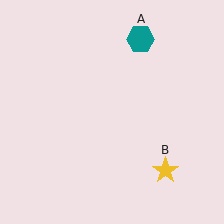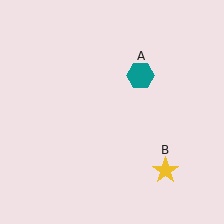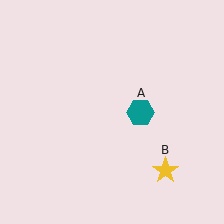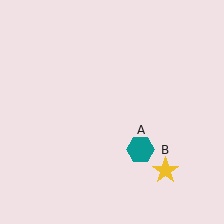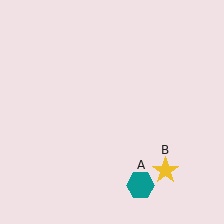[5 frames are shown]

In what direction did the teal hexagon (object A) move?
The teal hexagon (object A) moved down.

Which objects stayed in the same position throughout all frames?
Yellow star (object B) remained stationary.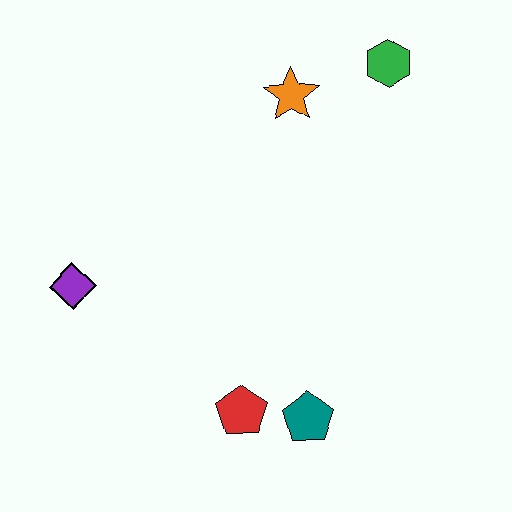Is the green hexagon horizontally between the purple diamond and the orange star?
No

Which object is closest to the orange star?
The green hexagon is closest to the orange star.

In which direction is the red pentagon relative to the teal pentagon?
The red pentagon is to the left of the teal pentagon.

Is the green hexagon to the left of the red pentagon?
No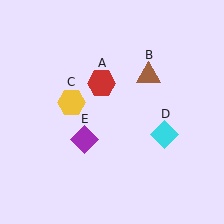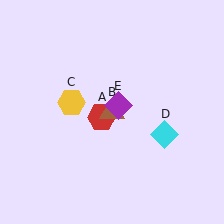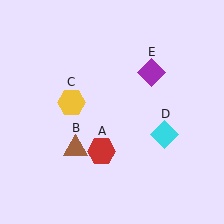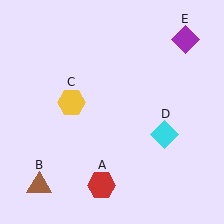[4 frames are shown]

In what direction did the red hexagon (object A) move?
The red hexagon (object A) moved down.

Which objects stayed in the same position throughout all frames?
Yellow hexagon (object C) and cyan diamond (object D) remained stationary.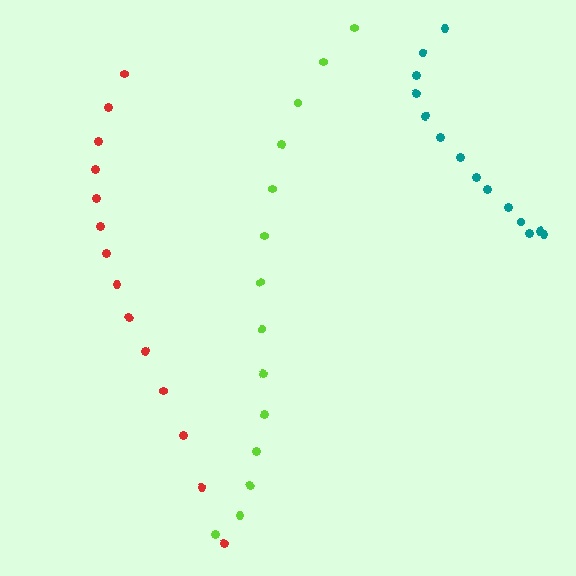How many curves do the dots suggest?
There are 3 distinct paths.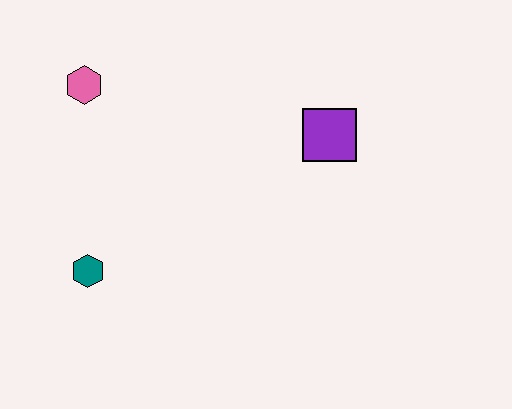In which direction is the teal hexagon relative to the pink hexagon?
The teal hexagon is below the pink hexagon.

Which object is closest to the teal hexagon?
The pink hexagon is closest to the teal hexagon.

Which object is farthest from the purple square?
The teal hexagon is farthest from the purple square.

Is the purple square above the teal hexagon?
Yes